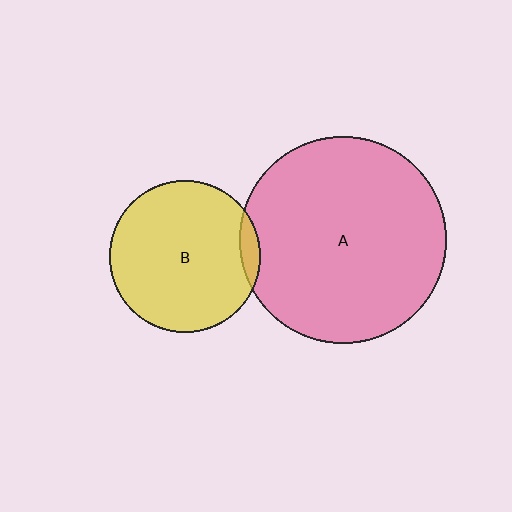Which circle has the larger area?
Circle A (pink).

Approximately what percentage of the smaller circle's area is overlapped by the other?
Approximately 5%.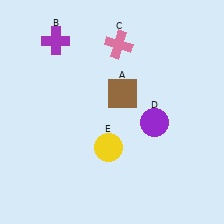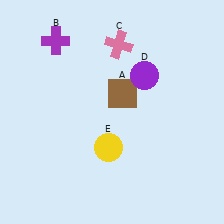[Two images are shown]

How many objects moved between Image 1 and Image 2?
1 object moved between the two images.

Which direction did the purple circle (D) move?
The purple circle (D) moved up.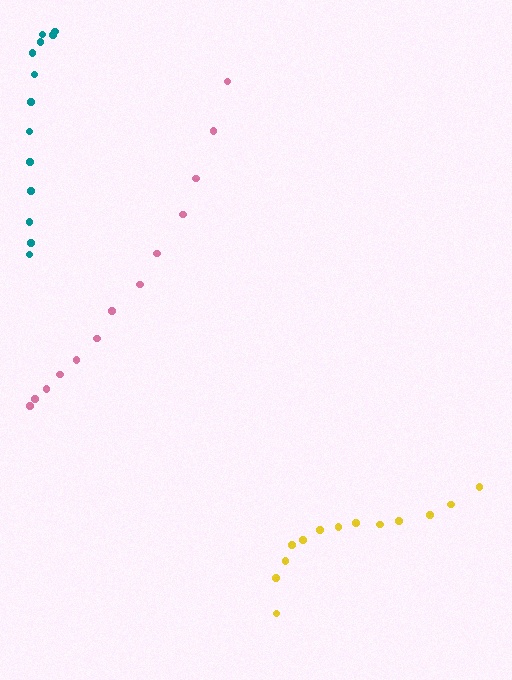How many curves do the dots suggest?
There are 3 distinct paths.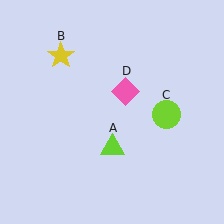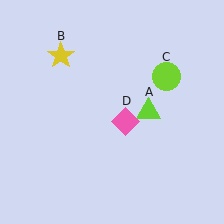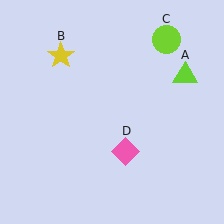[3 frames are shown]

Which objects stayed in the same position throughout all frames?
Yellow star (object B) remained stationary.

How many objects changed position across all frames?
3 objects changed position: lime triangle (object A), lime circle (object C), pink diamond (object D).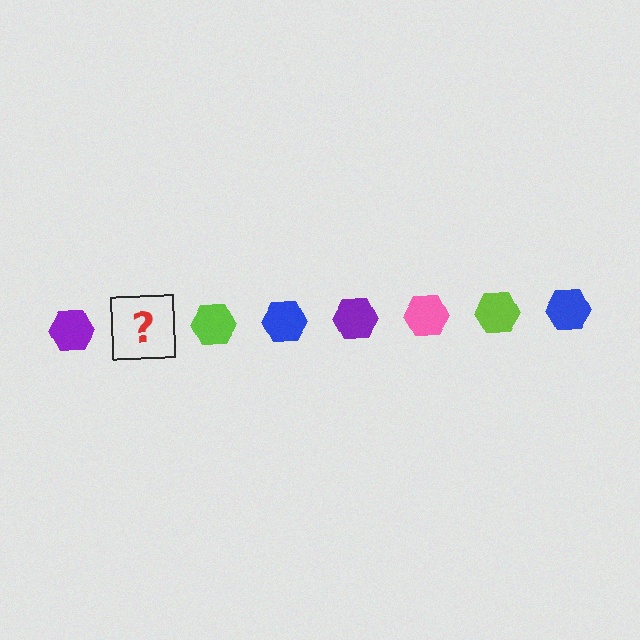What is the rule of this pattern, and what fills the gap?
The rule is that the pattern cycles through purple, pink, lime, blue hexagons. The gap should be filled with a pink hexagon.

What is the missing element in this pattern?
The missing element is a pink hexagon.